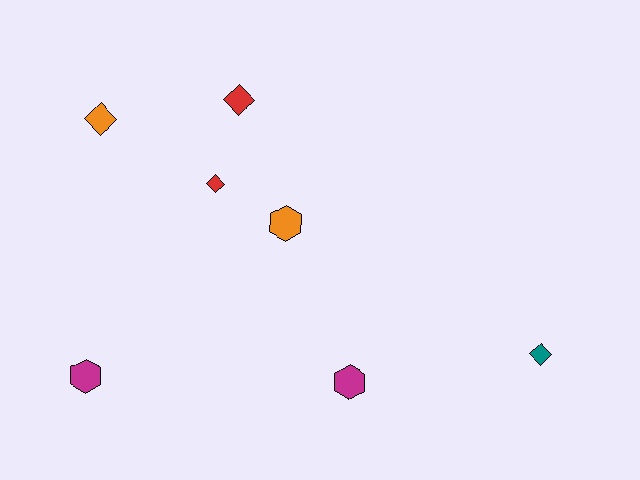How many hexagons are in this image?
There are 3 hexagons.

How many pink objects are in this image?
There are no pink objects.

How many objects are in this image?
There are 7 objects.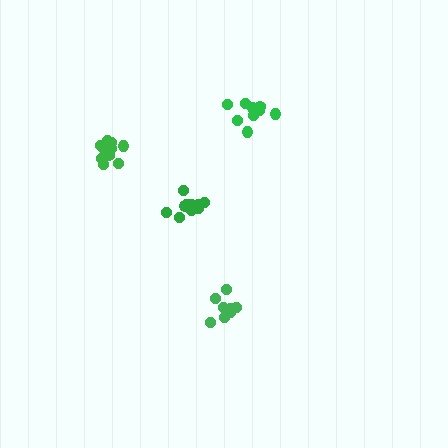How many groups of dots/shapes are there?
There are 4 groups.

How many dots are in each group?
Group 1: 10 dots, Group 2: 10 dots, Group 3: 8 dots, Group 4: 9 dots (37 total).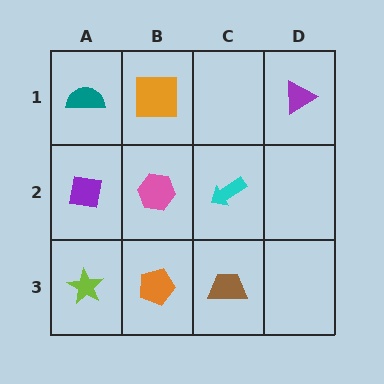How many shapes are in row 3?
3 shapes.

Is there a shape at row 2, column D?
No, that cell is empty.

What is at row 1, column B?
An orange square.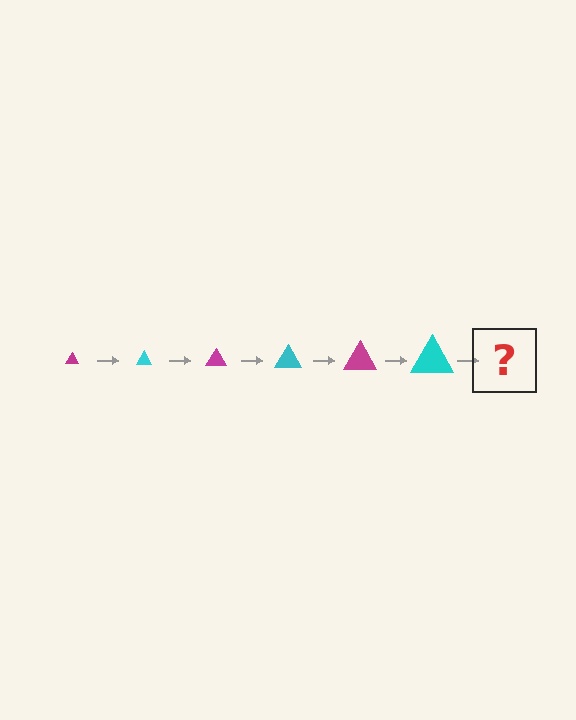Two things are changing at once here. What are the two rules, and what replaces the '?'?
The two rules are that the triangle grows larger each step and the color cycles through magenta and cyan. The '?' should be a magenta triangle, larger than the previous one.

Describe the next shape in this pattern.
It should be a magenta triangle, larger than the previous one.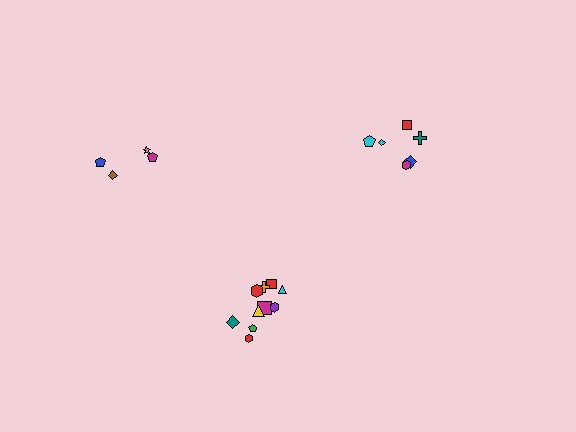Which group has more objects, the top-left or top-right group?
The top-right group.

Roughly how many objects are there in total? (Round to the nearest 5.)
Roughly 20 objects in total.